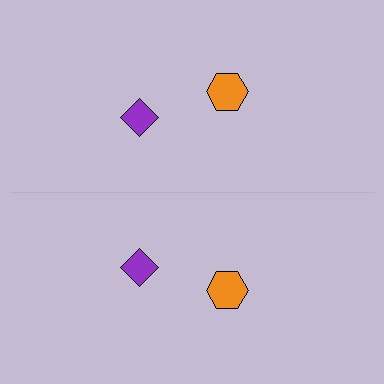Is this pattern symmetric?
Yes, this pattern has bilateral (reflection) symmetry.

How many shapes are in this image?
There are 4 shapes in this image.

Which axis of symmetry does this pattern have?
The pattern has a horizontal axis of symmetry running through the center of the image.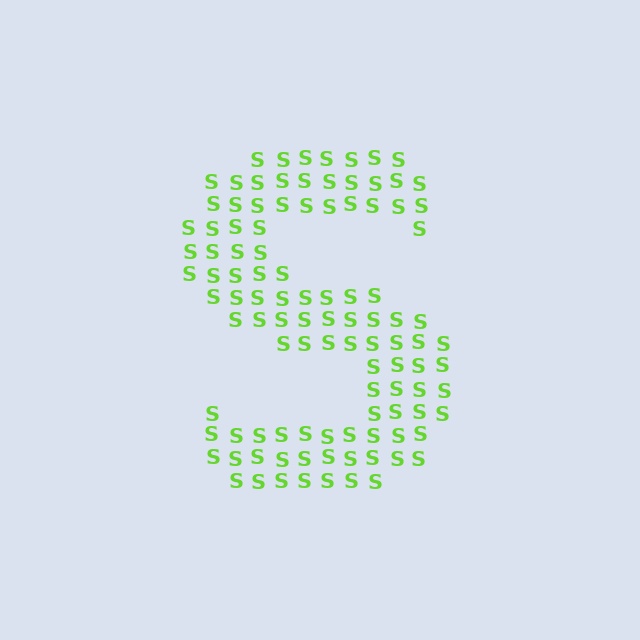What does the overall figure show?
The overall figure shows the letter S.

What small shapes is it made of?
It is made of small letter S's.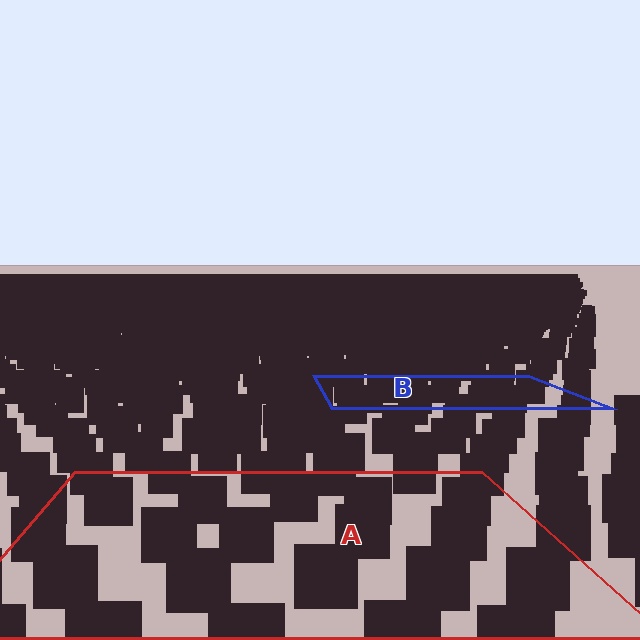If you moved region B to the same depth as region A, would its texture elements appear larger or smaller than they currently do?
They would appear larger. At a closer depth, the same texture elements are projected at a bigger on-screen size.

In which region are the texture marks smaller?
The texture marks are smaller in region B, because it is farther away.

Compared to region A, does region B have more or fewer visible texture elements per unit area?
Region B has more texture elements per unit area — they are packed more densely because it is farther away.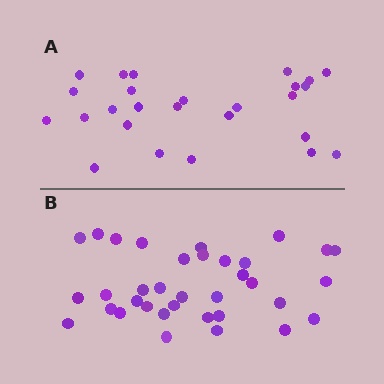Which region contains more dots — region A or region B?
Region B (the bottom region) has more dots.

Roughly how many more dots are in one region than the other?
Region B has roughly 8 or so more dots than region A.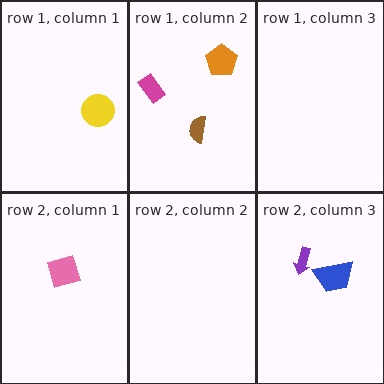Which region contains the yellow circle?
The row 1, column 1 region.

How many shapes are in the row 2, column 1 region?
1.